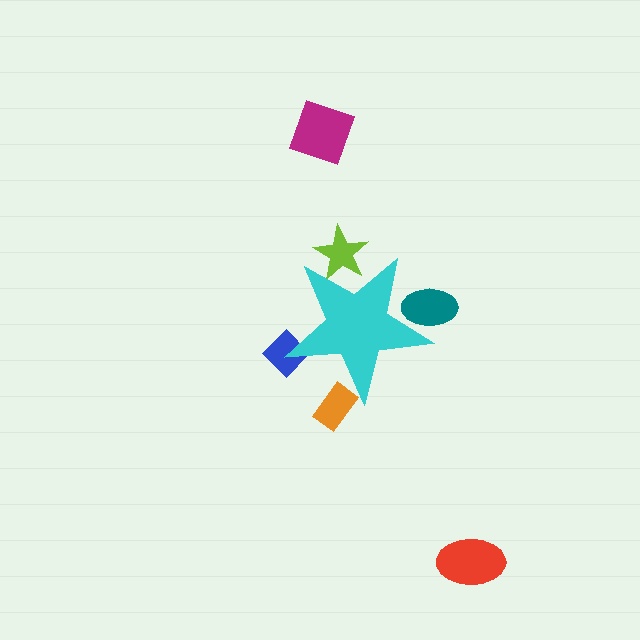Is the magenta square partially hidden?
No, the magenta square is fully visible.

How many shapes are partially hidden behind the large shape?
4 shapes are partially hidden.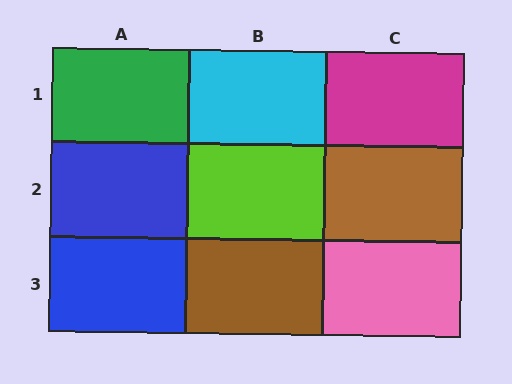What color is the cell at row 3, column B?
Brown.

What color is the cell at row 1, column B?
Cyan.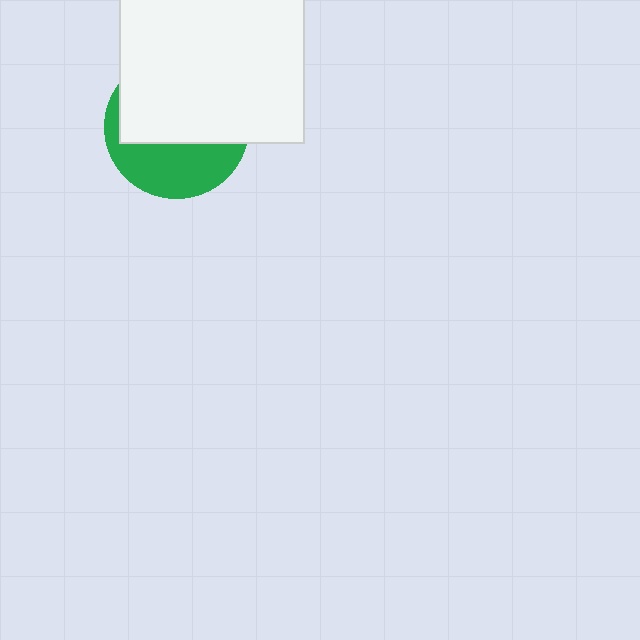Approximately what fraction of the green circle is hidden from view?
Roughly 60% of the green circle is hidden behind the white square.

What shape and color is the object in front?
The object in front is a white square.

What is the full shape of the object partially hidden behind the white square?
The partially hidden object is a green circle.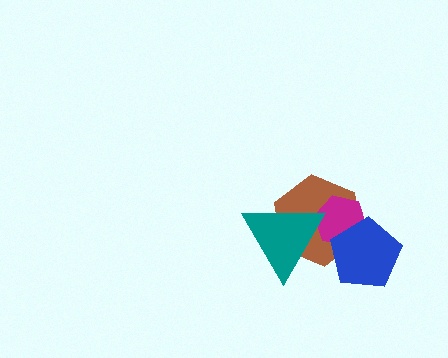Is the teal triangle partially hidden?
No, no other shape covers it.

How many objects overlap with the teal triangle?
2 objects overlap with the teal triangle.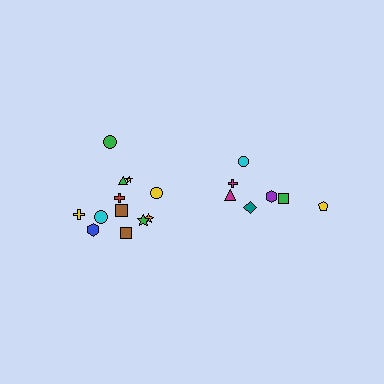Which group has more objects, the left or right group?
The left group.